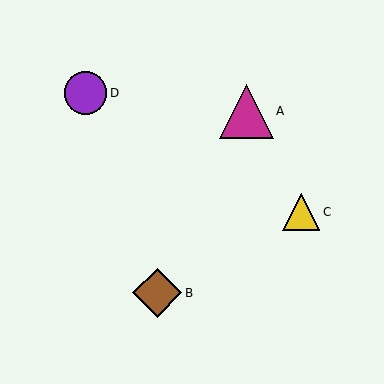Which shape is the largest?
The magenta triangle (labeled A) is the largest.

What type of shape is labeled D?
Shape D is a purple circle.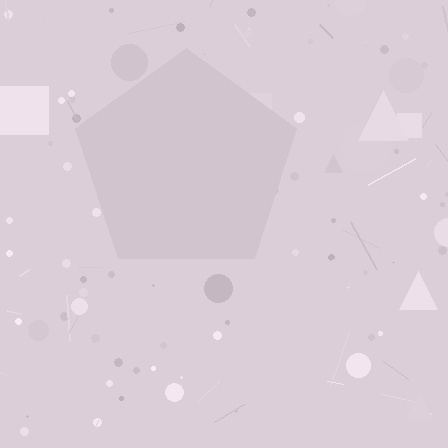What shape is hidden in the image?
A pentagon is hidden in the image.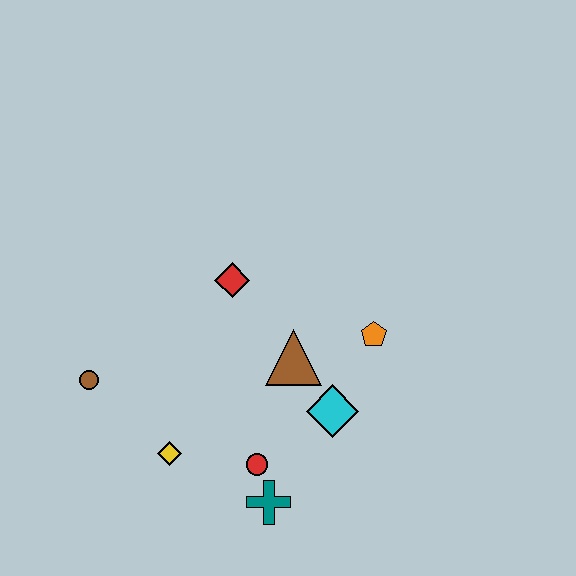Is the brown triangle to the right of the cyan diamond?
No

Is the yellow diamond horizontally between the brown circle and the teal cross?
Yes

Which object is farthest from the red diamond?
The teal cross is farthest from the red diamond.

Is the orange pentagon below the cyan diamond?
No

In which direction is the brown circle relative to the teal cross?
The brown circle is to the left of the teal cross.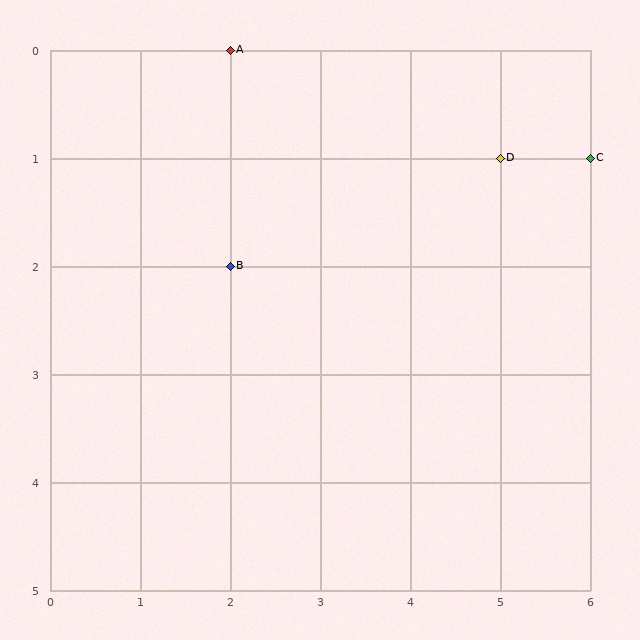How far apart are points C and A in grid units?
Points C and A are 4 columns and 1 row apart (about 4.1 grid units diagonally).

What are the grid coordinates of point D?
Point D is at grid coordinates (5, 1).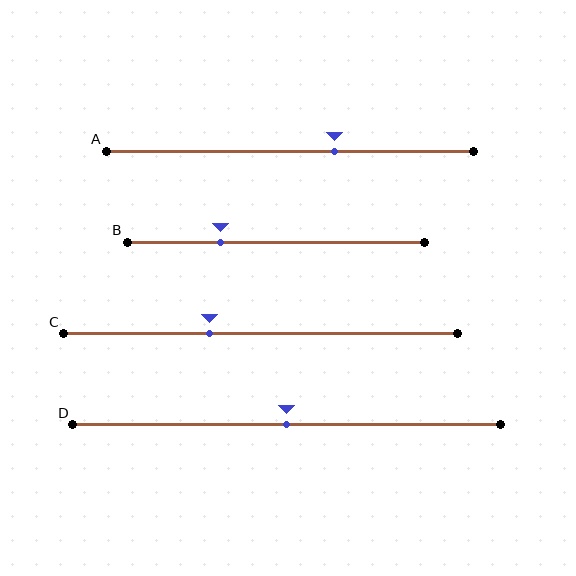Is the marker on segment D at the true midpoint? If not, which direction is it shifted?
Yes, the marker on segment D is at the true midpoint.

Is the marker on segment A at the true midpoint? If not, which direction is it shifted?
No, the marker on segment A is shifted to the right by about 12% of the segment length.